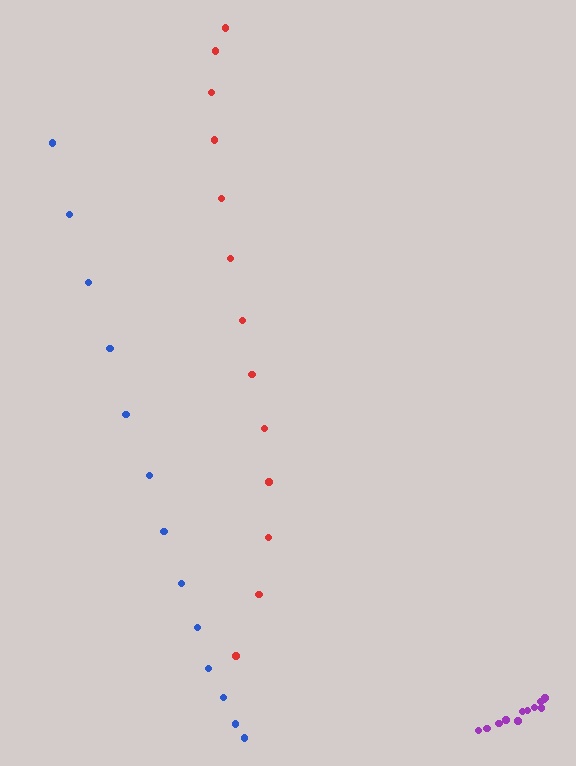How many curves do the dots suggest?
There are 3 distinct paths.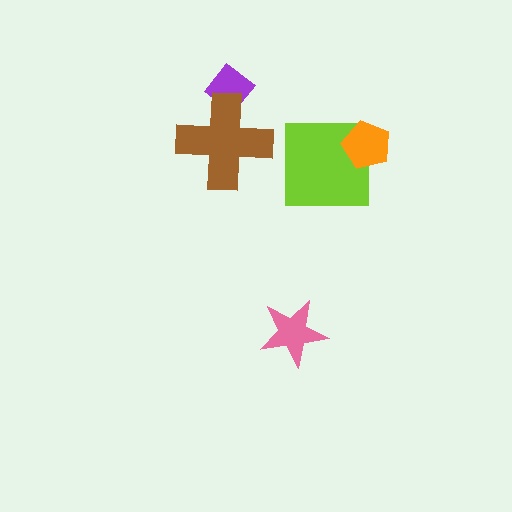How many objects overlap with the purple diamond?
1 object overlaps with the purple diamond.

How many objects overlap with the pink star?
0 objects overlap with the pink star.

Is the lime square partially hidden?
Yes, it is partially covered by another shape.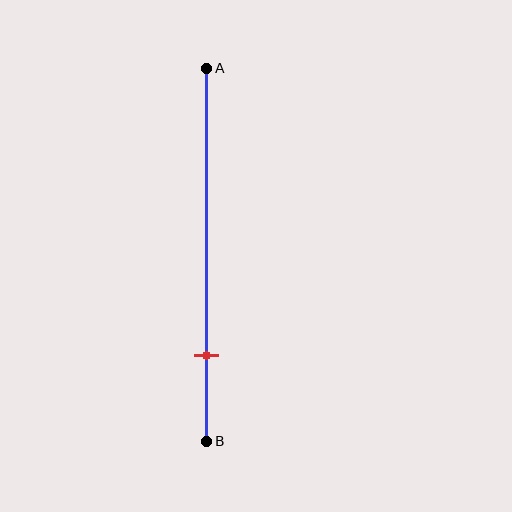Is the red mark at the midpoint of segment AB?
No, the mark is at about 75% from A, not at the 50% midpoint.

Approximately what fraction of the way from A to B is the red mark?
The red mark is approximately 75% of the way from A to B.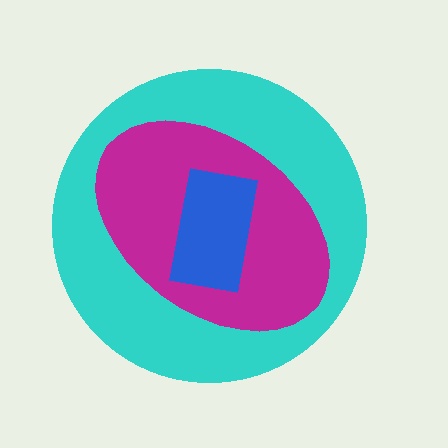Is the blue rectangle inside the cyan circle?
Yes.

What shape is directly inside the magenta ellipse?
The blue rectangle.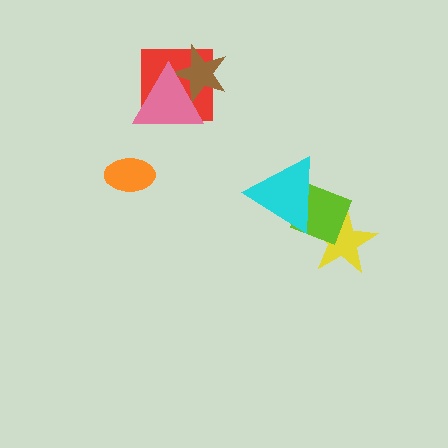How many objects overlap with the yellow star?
1 object overlaps with the yellow star.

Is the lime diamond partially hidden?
Yes, it is partially covered by another shape.